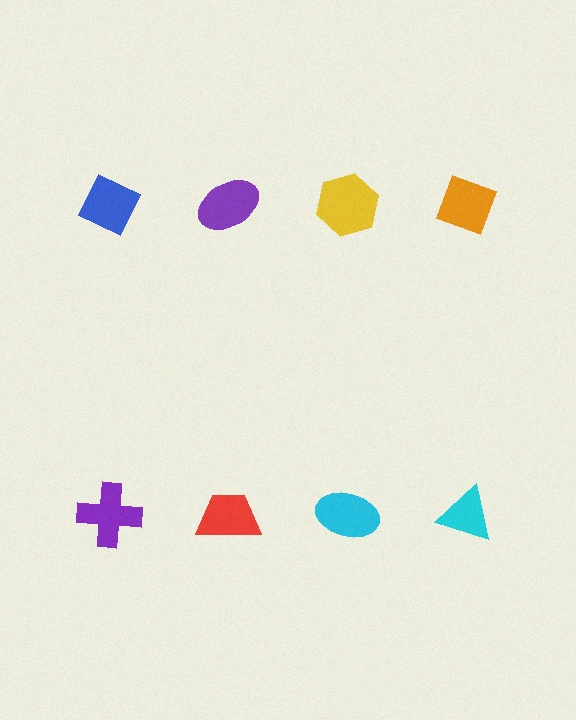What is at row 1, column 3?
A yellow hexagon.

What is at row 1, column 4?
An orange diamond.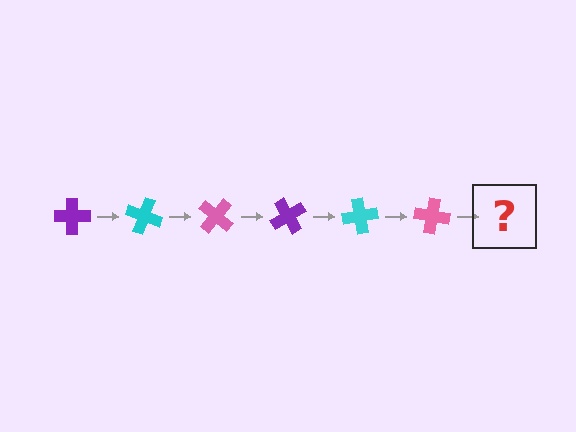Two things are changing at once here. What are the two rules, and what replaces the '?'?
The two rules are that it rotates 20 degrees each step and the color cycles through purple, cyan, and pink. The '?' should be a purple cross, rotated 120 degrees from the start.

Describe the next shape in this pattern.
It should be a purple cross, rotated 120 degrees from the start.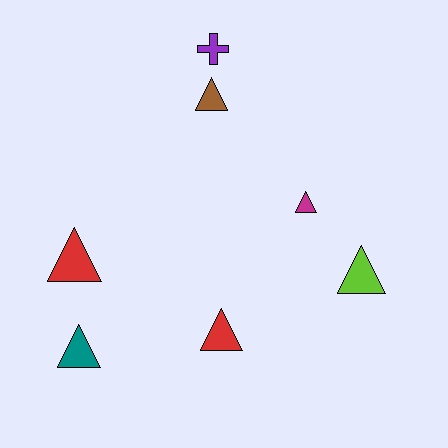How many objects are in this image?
There are 7 objects.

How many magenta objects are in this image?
There is 1 magenta object.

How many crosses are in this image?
There is 1 cross.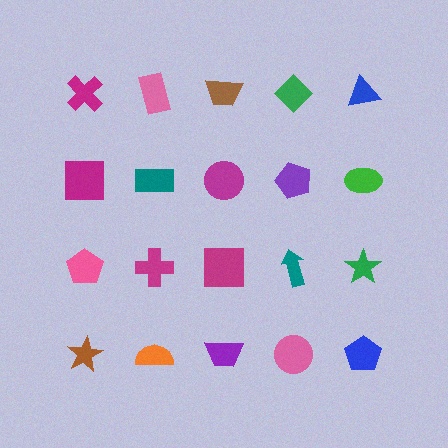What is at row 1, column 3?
A brown trapezoid.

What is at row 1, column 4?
A green diamond.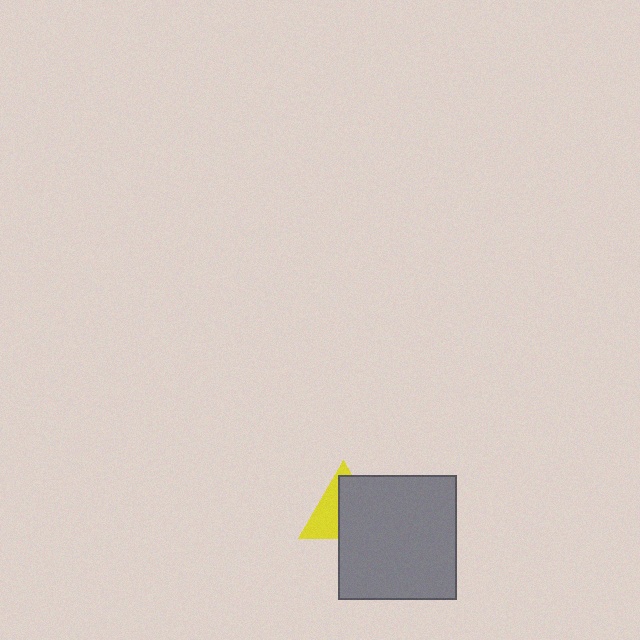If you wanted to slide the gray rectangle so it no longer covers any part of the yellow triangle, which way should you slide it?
Slide it toward the lower-right — that is the most direct way to separate the two shapes.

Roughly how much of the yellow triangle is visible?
A small part of it is visible (roughly 42%).